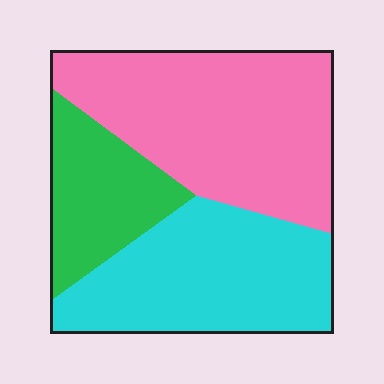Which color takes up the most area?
Pink, at roughly 45%.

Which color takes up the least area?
Green, at roughly 20%.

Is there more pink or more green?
Pink.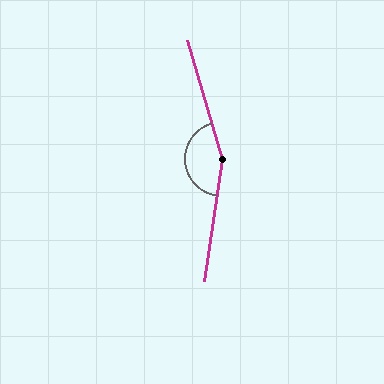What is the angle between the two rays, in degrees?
Approximately 155 degrees.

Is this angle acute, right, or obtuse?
It is obtuse.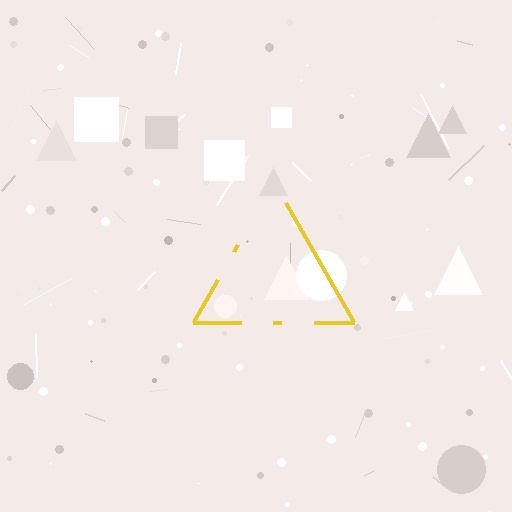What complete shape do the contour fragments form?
The contour fragments form a triangle.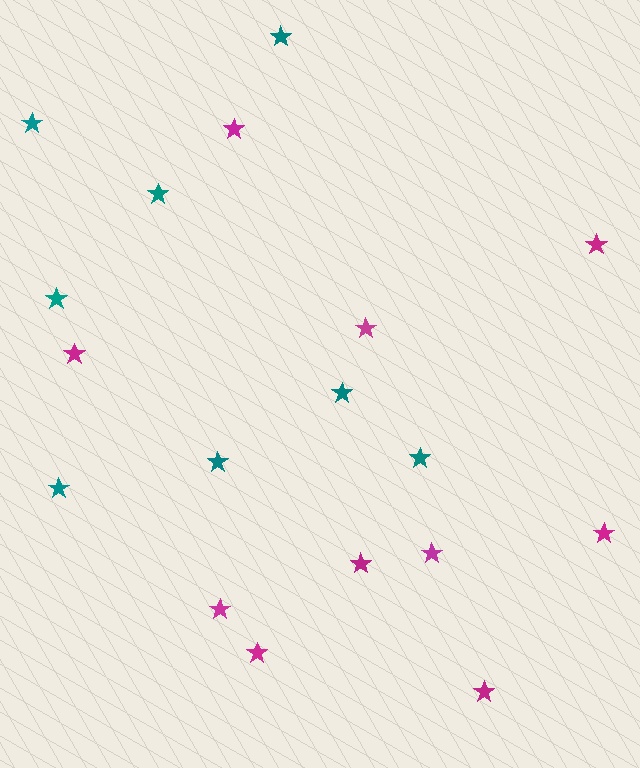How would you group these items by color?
There are 2 groups: one group of teal stars (8) and one group of magenta stars (10).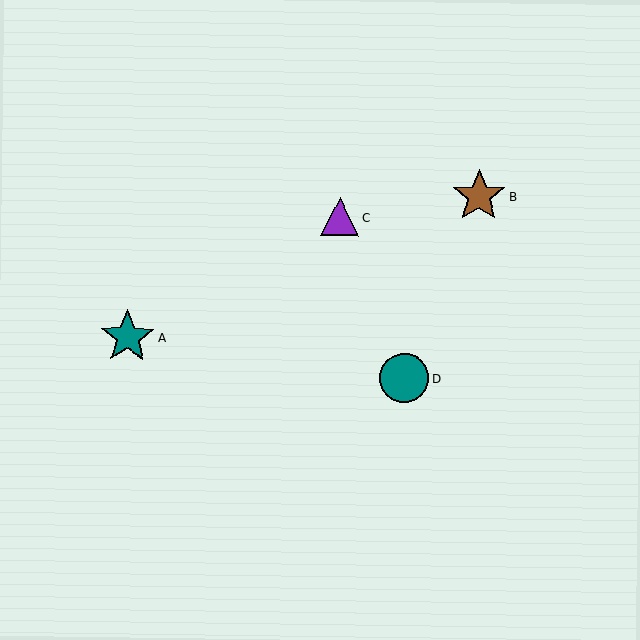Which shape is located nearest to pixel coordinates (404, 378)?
The teal circle (labeled D) at (404, 378) is nearest to that location.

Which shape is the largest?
The teal star (labeled A) is the largest.